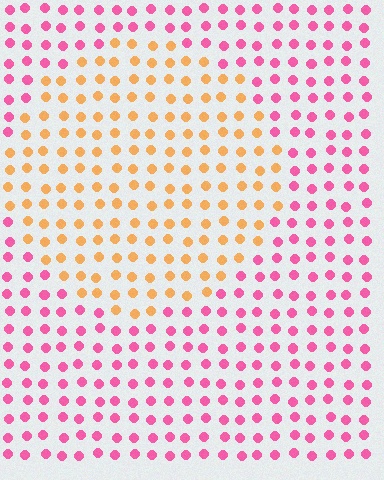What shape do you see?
I see a circle.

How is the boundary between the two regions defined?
The boundary is defined purely by a slight shift in hue (about 62 degrees). Spacing, size, and orientation are identical on both sides.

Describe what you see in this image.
The image is filled with small pink elements in a uniform arrangement. A circle-shaped region is visible where the elements are tinted to a slightly different hue, forming a subtle color boundary.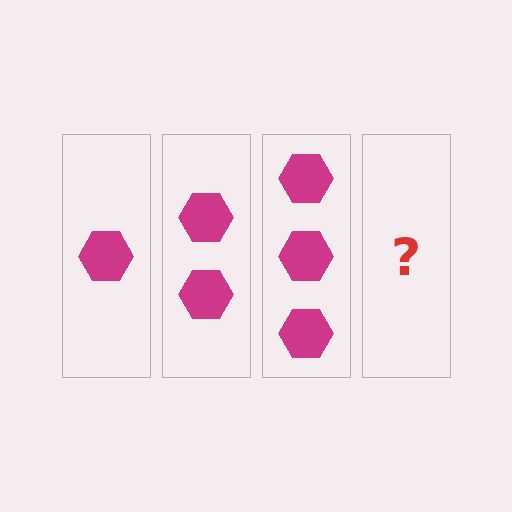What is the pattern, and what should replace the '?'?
The pattern is that each step adds one more hexagon. The '?' should be 4 hexagons.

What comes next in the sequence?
The next element should be 4 hexagons.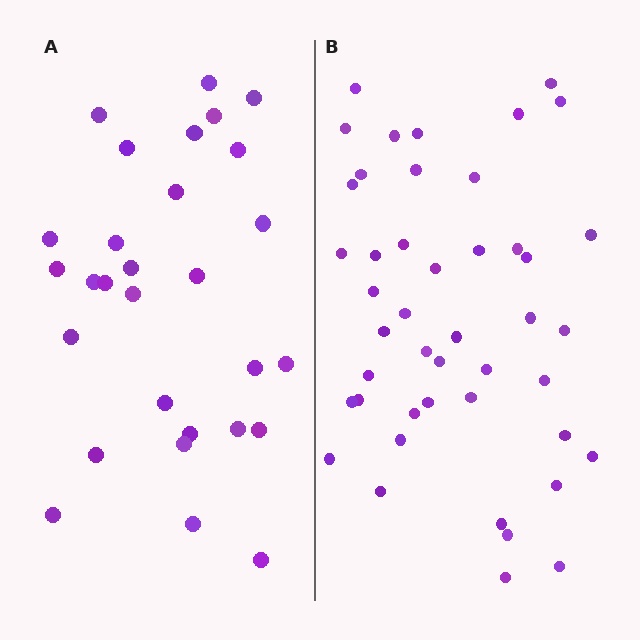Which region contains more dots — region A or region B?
Region B (the right region) has more dots.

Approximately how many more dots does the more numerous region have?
Region B has approximately 15 more dots than region A.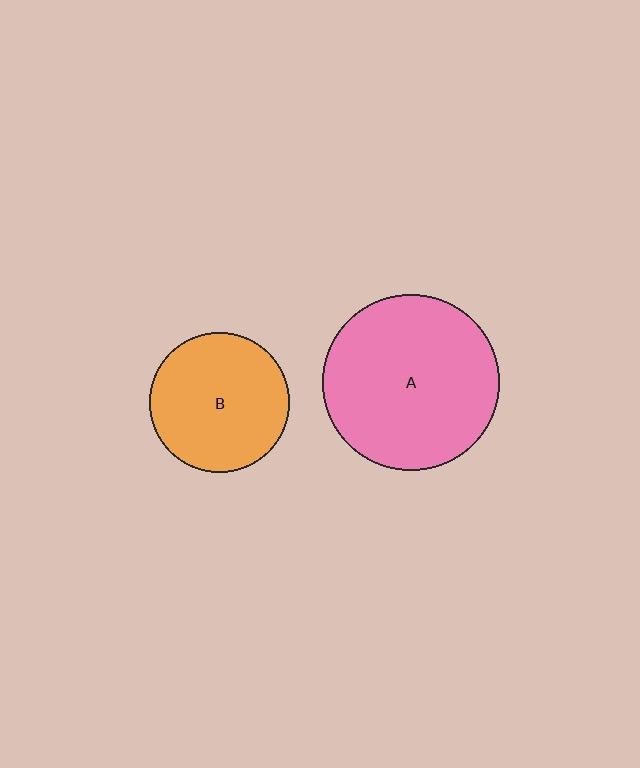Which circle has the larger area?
Circle A (pink).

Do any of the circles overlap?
No, none of the circles overlap.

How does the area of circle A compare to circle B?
Approximately 1.6 times.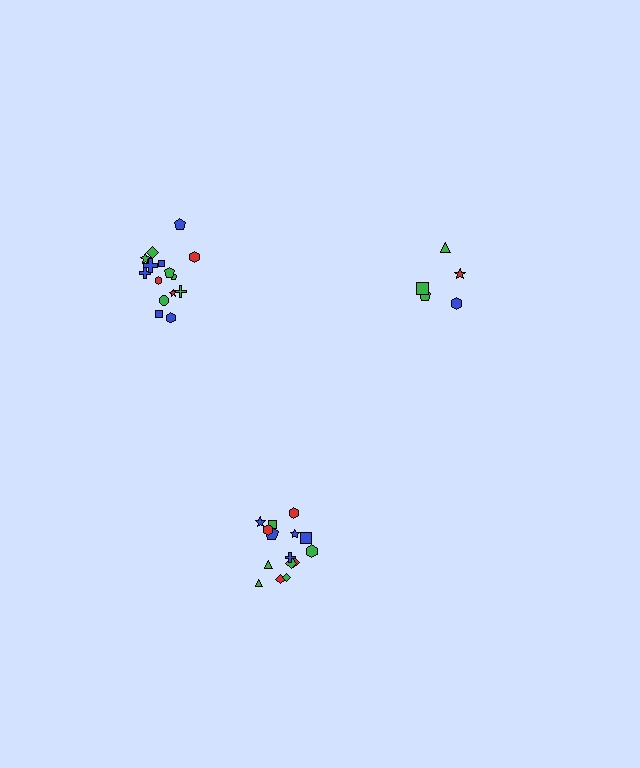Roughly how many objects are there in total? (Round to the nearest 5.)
Roughly 35 objects in total.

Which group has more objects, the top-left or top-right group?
The top-left group.